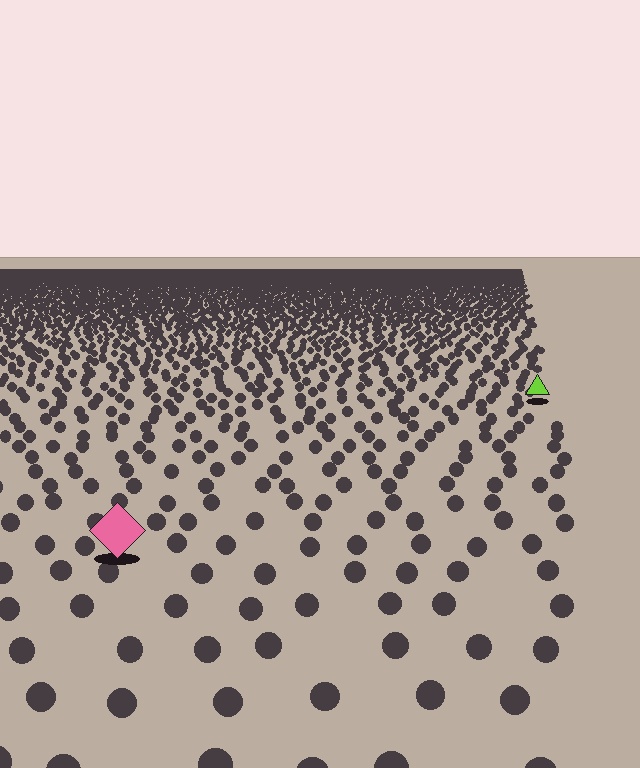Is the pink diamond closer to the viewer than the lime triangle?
Yes. The pink diamond is closer — you can tell from the texture gradient: the ground texture is coarser near it.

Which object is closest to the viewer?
The pink diamond is closest. The texture marks near it are larger and more spread out.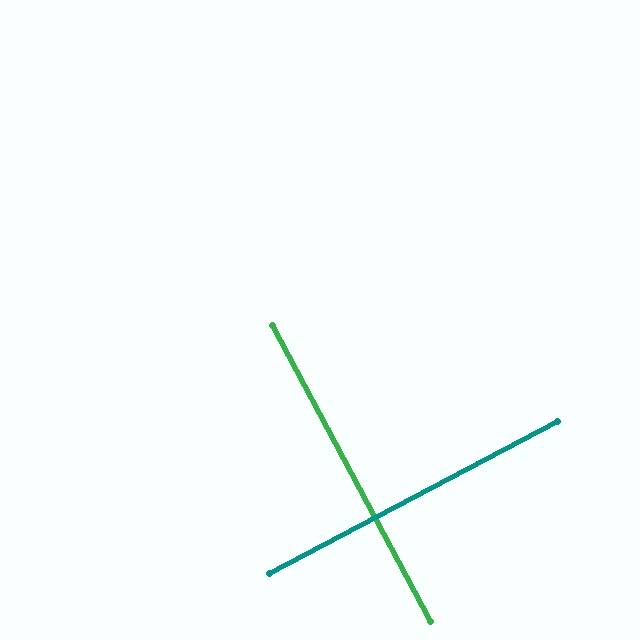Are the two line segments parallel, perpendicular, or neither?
Perpendicular — they meet at approximately 90°.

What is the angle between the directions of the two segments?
Approximately 90 degrees.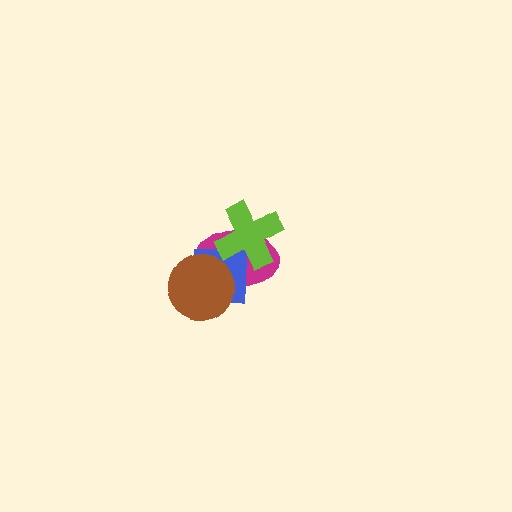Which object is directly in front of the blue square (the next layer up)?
The brown circle is directly in front of the blue square.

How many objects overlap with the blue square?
3 objects overlap with the blue square.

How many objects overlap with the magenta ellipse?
3 objects overlap with the magenta ellipse.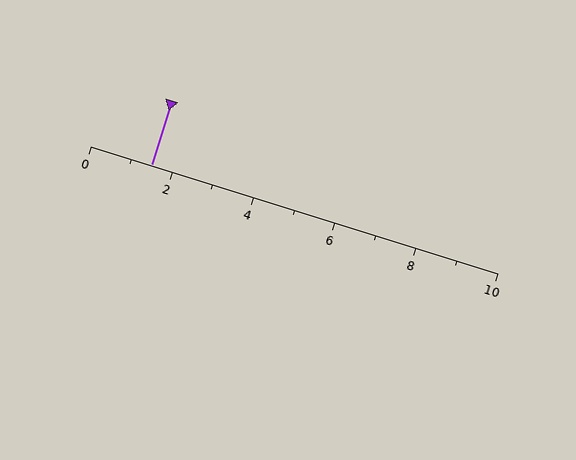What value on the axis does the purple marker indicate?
The marker indicates approximately 1.5.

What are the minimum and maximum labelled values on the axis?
The axis runs from 0 to 10.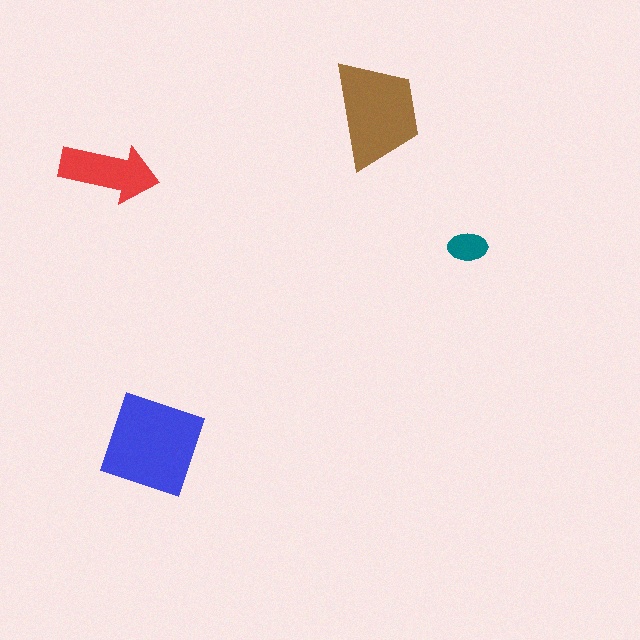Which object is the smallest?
The teal ellipse.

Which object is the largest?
The blue diamond.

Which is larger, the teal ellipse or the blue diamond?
The blue diamond.